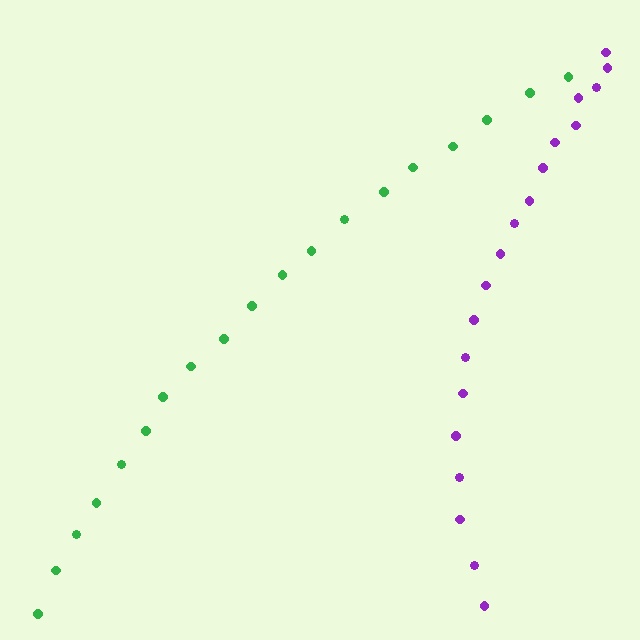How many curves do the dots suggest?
There are 2 distinct paths.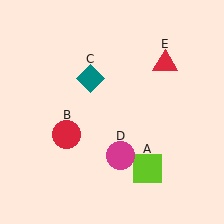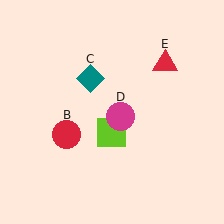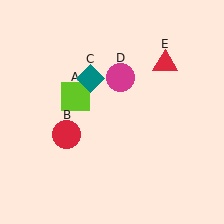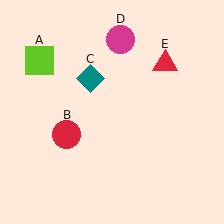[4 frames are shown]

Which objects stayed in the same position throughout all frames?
Red circle (object B) and teal diamond (object C) and red triangle (object E) remained stationary.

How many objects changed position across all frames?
2 objects changed position: lime square (object A), magenta circle (object D).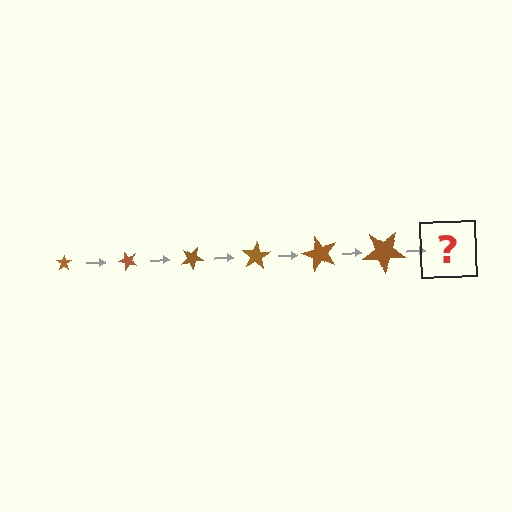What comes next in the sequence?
The next element should be a star, larger than the previous one and rotated 300 degrees from the start.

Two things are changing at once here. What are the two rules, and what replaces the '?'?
The two rules are that the star grows larger each step and it rotates 50 degrees each step. The '?' should be a star, larger than the previous one and rotated 300 degrees from the start.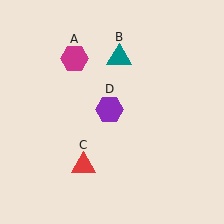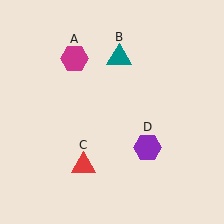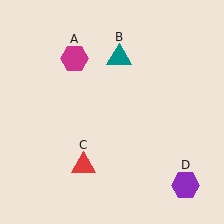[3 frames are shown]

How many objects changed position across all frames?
1 object changed position: purple hexagon (object D).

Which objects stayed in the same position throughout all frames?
Magenta hexagon (object A) and teal triangle (object B) and red triangle (object C) remained stationary.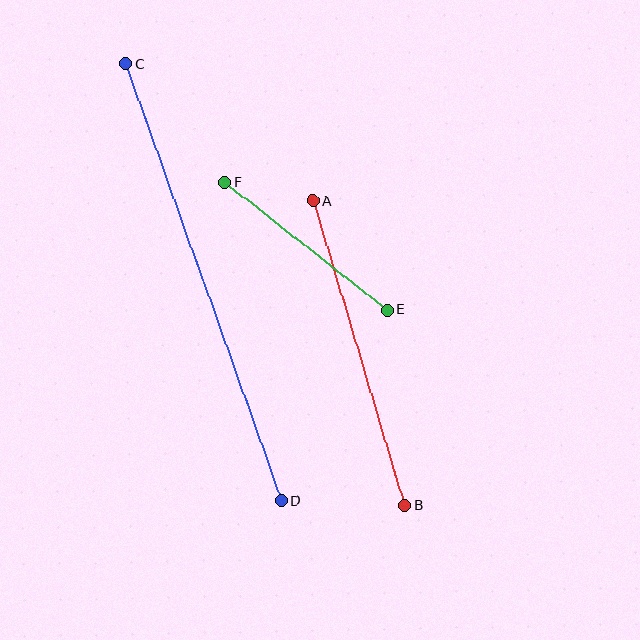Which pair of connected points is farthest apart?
Points C and D are farthest apart.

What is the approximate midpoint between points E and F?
The midpoint is at approximately (306, 246) pixels.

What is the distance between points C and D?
The distance is approximately 464 pixels.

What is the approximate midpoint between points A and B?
The midpoint is at approximately (359, 353) pixels.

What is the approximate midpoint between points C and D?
The midpoint is at approximately (203, 282) pixels.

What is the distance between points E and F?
The distance is approximately 206 pixels.